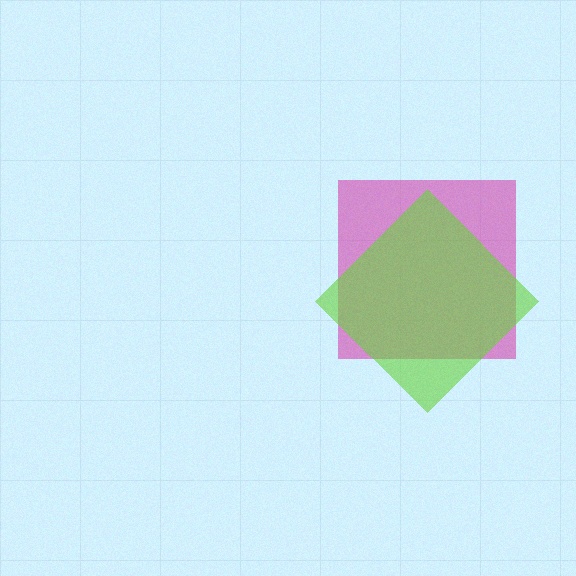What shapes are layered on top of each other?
The layered shapes are: a magenta square, a lime diamond.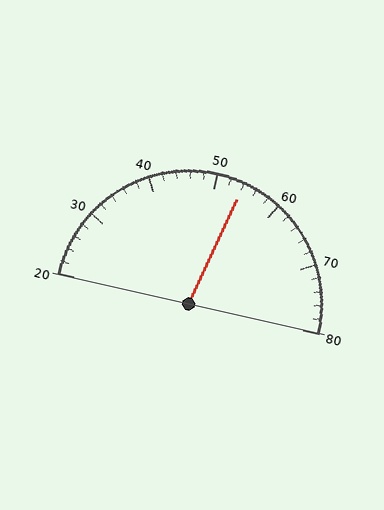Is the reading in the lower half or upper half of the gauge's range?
The reading is in the upper half of the range (20 to 80).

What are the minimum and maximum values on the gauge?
The gauge ranges from 20 to 80.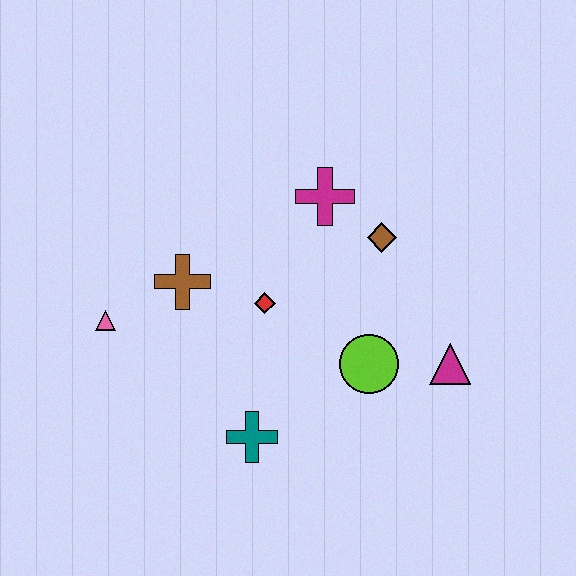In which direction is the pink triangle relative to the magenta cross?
The pink triangle is to the left of the magenta cross.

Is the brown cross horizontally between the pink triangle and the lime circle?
Yes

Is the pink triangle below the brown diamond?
Yes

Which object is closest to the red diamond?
The brown cross is closest to the red diamond.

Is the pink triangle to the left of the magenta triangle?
Yes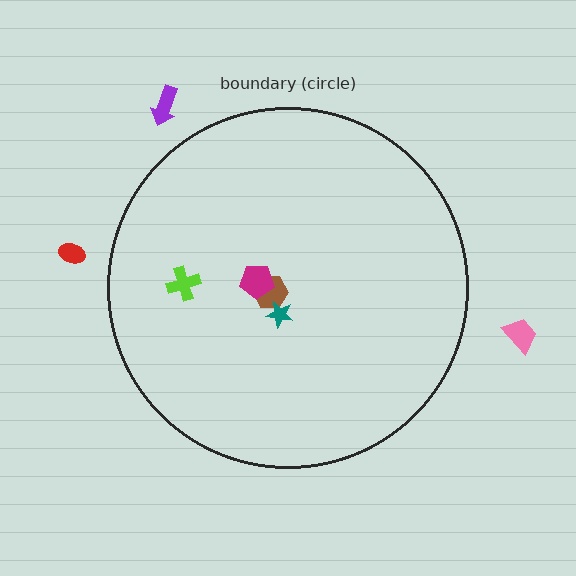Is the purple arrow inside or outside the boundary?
Outside.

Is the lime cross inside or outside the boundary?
Inside.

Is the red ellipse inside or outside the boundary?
Outside.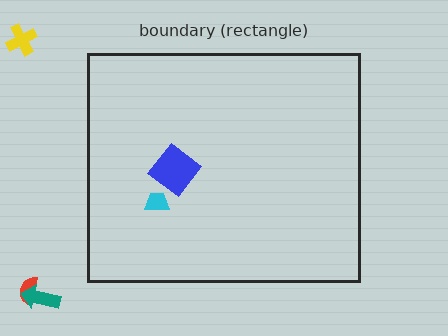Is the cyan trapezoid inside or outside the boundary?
Inside.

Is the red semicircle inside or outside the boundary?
Outside.